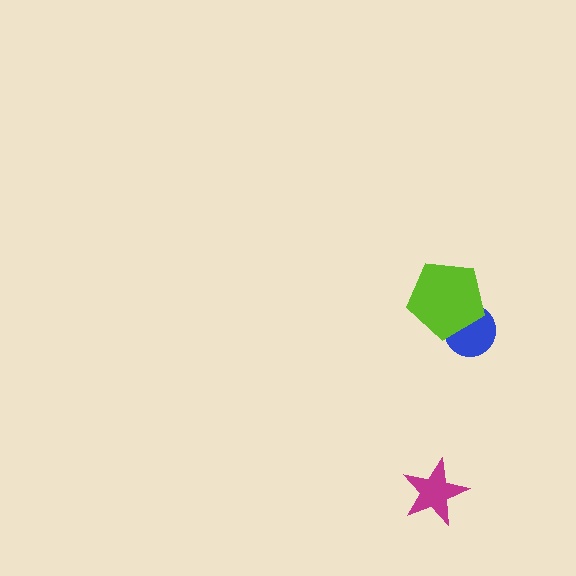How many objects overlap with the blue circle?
1 object overlaps with the blue circle.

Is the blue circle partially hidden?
Yes, it is partially covered by another shape.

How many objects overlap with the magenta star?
0 objects overlap with the magenta star.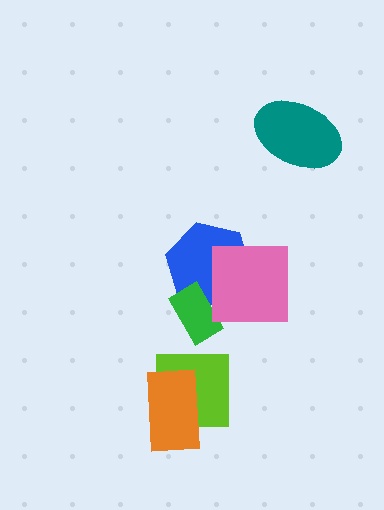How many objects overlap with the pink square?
1 object overlaps with the pink square.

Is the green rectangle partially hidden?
No, no other shape covers it.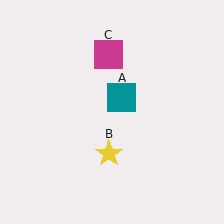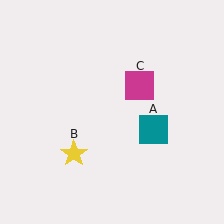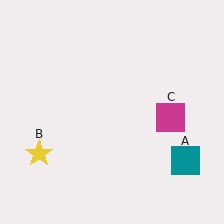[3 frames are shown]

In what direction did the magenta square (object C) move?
The magenta square (object C) moved down and to the right.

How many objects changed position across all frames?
3 objects changed position: teal square (object A), yellow star (object B), magenta square (object C).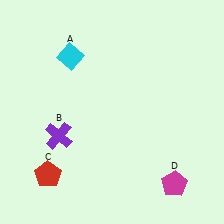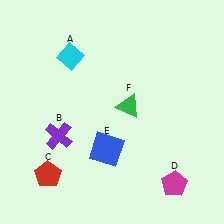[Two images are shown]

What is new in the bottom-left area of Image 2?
A blue square (E) was added in the bottom-left area of Image 2.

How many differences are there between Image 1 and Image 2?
There are 2 differences between the two images.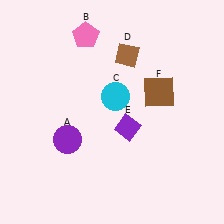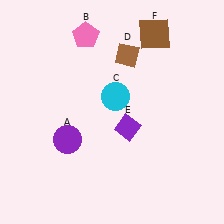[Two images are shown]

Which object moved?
The brown square (F) moved up.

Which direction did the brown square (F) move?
The brown square (F) moved up.